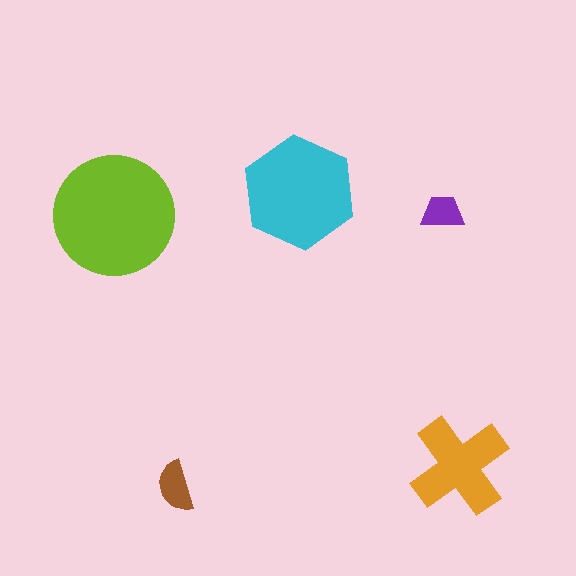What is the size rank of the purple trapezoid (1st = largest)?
5th.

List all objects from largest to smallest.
The lime circle, the cyan hexagon, the orange cross, the brown semicircle, the purple trapezoid.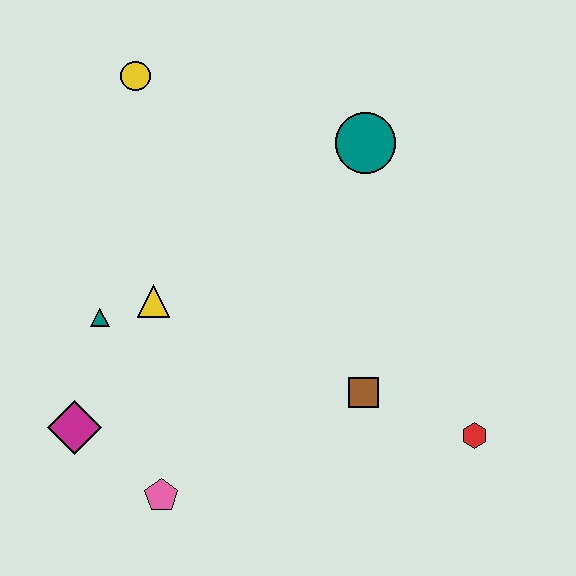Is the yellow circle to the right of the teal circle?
No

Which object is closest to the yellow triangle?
The teal triangle is closest to the yellow triangle.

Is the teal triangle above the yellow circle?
No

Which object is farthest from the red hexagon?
The yellow circle is farthest from the red hexagon.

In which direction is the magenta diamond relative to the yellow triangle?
The magenta diamond is below the yellow triangle.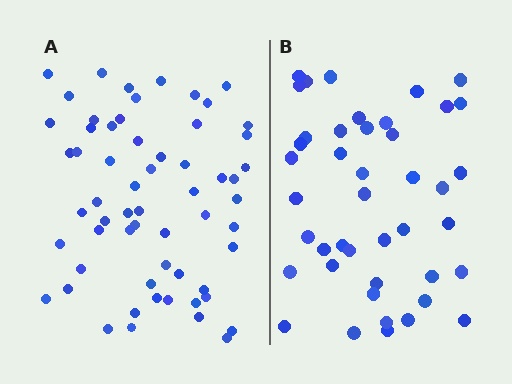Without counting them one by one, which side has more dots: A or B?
Region A (the left region) has more dots.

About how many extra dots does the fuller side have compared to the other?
Region A has approximately 15 more dots than region B.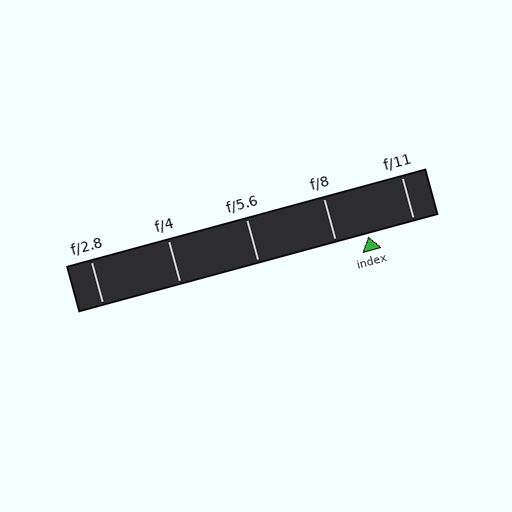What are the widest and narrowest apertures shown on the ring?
The widest aperture shown is f/2.8 and the narrowest is f/11.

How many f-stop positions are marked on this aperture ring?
There are 5 f-stop positions marked.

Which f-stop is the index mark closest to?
The index mark is closest to f/8.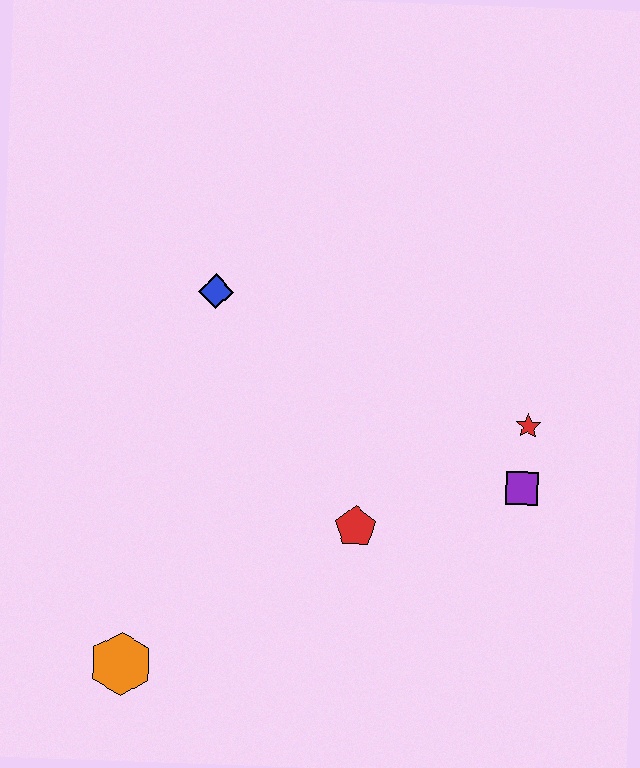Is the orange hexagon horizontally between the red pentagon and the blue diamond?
No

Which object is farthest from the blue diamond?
The orange hexagon is farthest from the blue diamond.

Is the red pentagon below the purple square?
Yes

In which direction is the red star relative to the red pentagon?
The red star is to the right of the red pentagon.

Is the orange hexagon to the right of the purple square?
No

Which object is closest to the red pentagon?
The purple square is closest to the red pentagon.